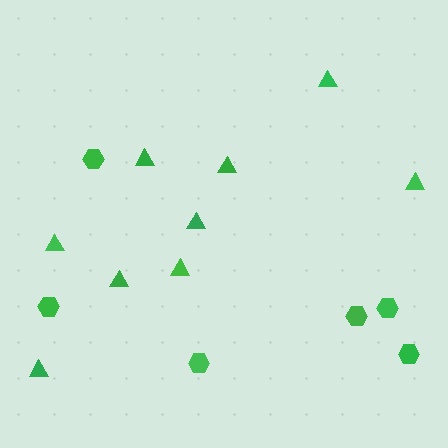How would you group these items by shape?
There are 2 groups: one group of hexagons (6) and one group of triangles (9).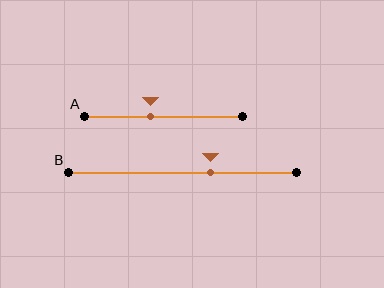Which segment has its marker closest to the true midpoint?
Segment A has its marker closest to the true midpoint.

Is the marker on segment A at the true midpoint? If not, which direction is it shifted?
No, the marker on segment A is shifted to the left by about 8% of the segment length.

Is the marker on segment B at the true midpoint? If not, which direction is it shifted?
No, the marker on segment B is shifted to the right by about 12% of the segment length.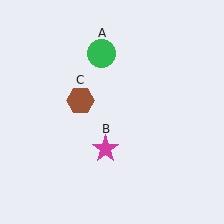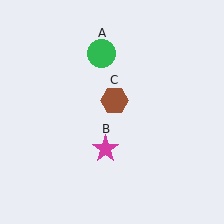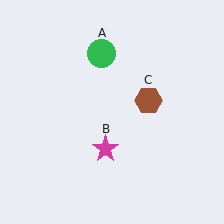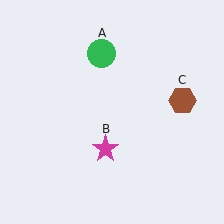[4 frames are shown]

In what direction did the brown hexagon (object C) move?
The brown hexagon (object C) moved right.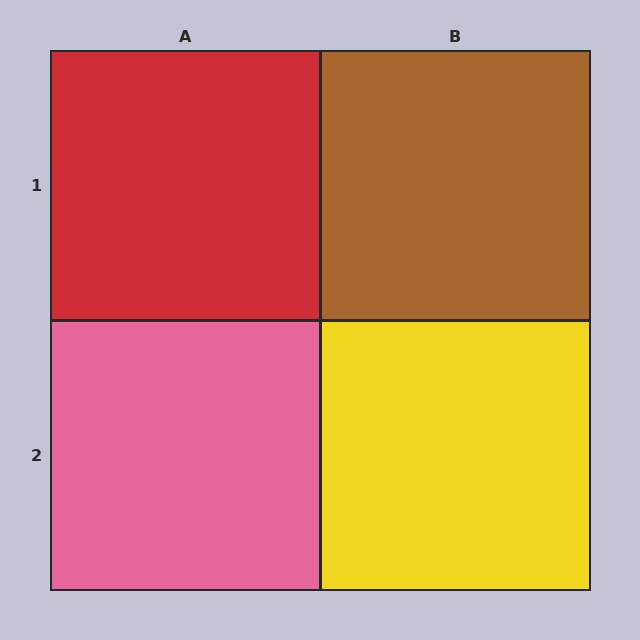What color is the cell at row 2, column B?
Yellow.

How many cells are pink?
1 cell is pink.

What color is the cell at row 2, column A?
Pink.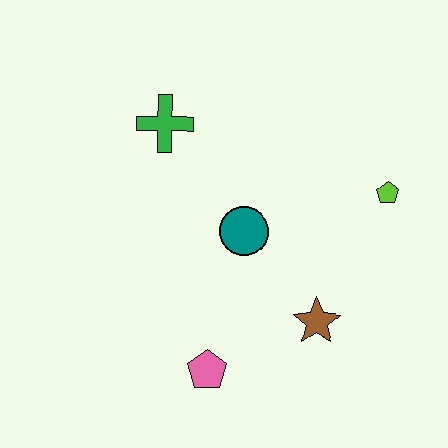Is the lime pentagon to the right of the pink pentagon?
Yes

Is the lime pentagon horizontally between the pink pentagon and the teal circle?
No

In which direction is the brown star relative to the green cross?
The brown star is below the green cross.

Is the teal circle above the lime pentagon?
No